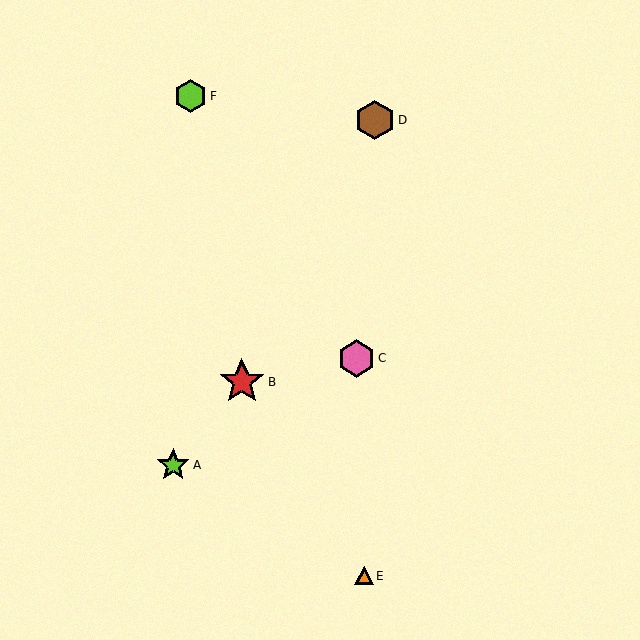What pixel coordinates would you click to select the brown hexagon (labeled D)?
Click at (375, 120) to select the brown hexagon D.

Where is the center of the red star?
The center of the red star is at (242, 382).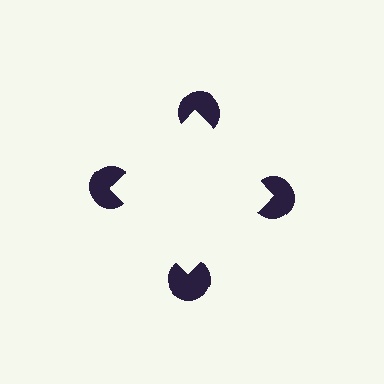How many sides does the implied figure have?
4 sides.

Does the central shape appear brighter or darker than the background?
It typically appears slightly brighter than the background, even though no actual brightness change is drawn.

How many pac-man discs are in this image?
There are 4 — one at each vertex of the illusory square.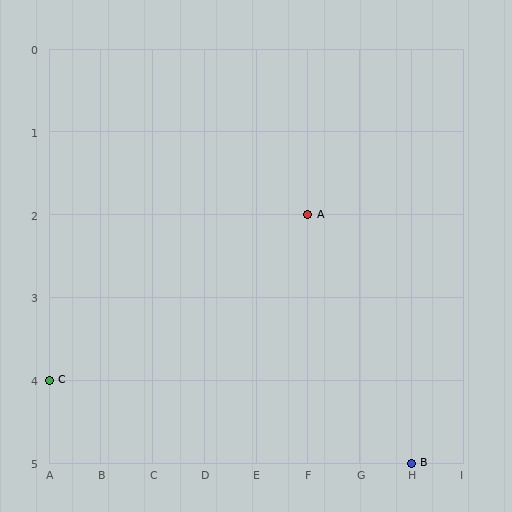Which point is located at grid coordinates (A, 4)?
Point C is at (A, 4).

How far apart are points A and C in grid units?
Points A and C are 5 columns and 2 rows apart (about 5.4 grid units diagonally).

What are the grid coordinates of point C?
Point C is at grid coordinates (A, 4).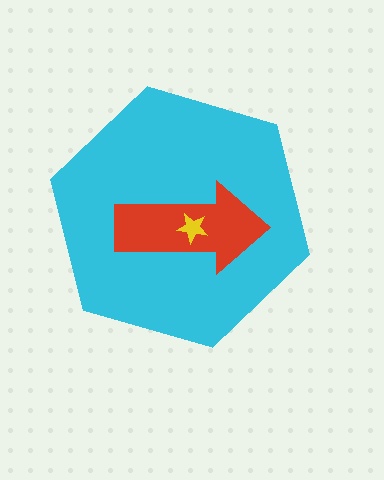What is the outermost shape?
The cyan hexagon.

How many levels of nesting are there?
3.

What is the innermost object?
The yellow star.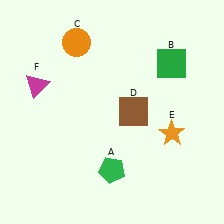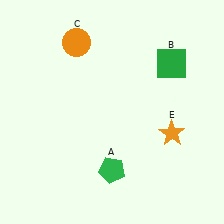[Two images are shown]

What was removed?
The magenta triangle (F), the brown square (D) were removed in Image 2.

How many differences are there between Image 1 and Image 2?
There are 2 differences between the two images.